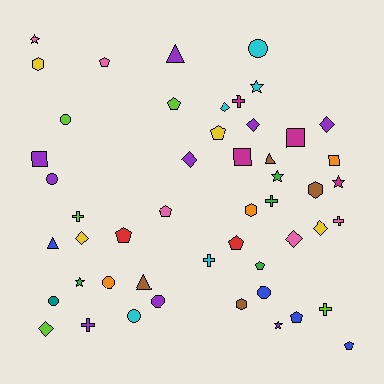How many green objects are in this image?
There are 4 green objects.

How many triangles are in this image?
There are 4 triangles.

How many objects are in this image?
There are 50 objects.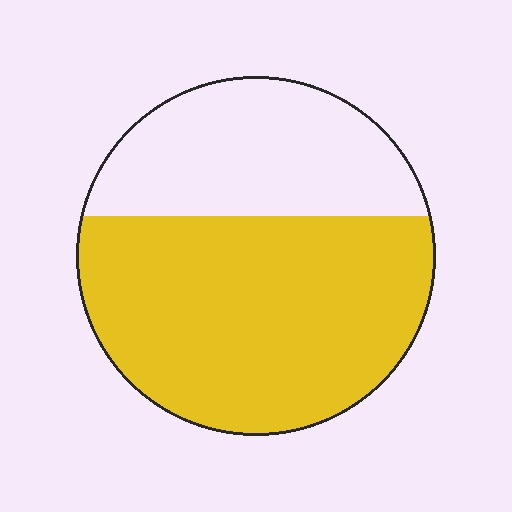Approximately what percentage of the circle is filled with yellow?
Approximately 65%.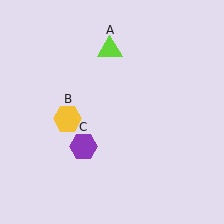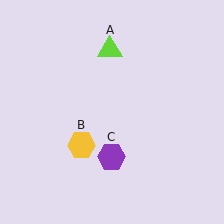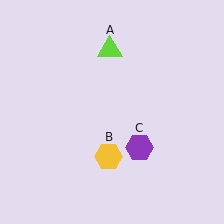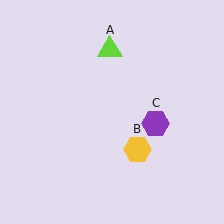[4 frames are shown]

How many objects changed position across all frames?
2 objects changed position: yellow hexagon (object B), purple hexagon (object C).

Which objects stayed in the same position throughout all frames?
Lime triangle (object A) remained stationary.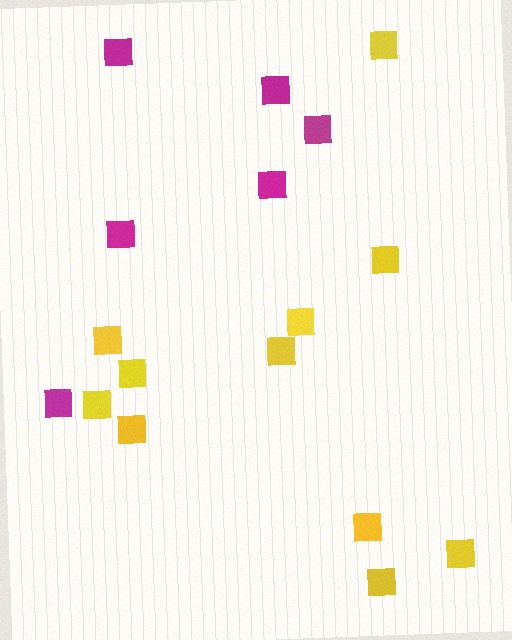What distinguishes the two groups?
There are 2 groups: one group of magenta squares (6) and one group of yellow squares (11).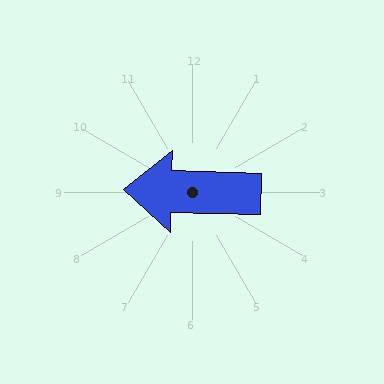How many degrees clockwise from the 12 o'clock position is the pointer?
Approximately 272 degrees.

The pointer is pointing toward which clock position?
Roughly 9 o'clock.